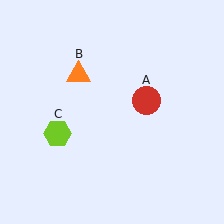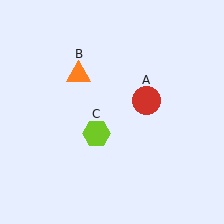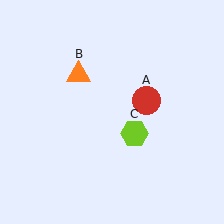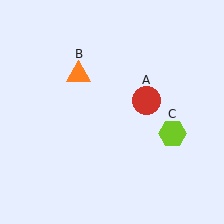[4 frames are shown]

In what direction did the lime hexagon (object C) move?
The lime hexagon (object C) moved right.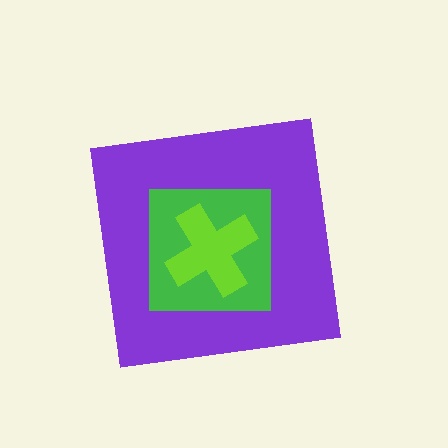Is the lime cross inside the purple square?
Yes.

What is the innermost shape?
The lime cross.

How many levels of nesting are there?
3.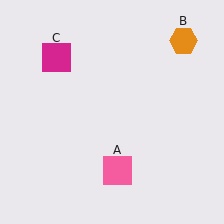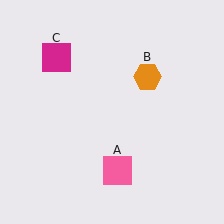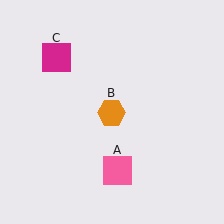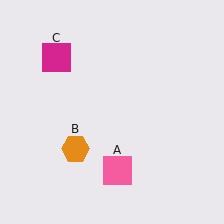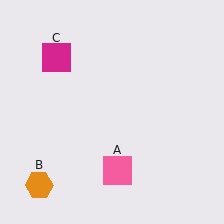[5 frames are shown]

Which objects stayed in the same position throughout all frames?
Pink square (object A) and magenta square (object C) remained stationary.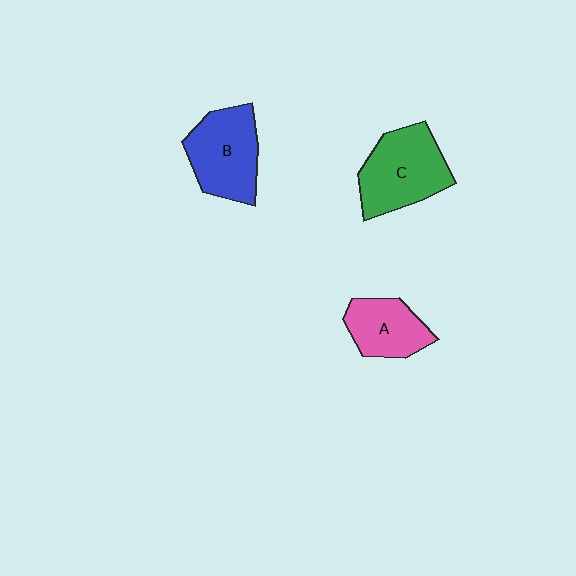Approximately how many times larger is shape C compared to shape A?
Approximately 1.5 times.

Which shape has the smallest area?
Shape A (pink).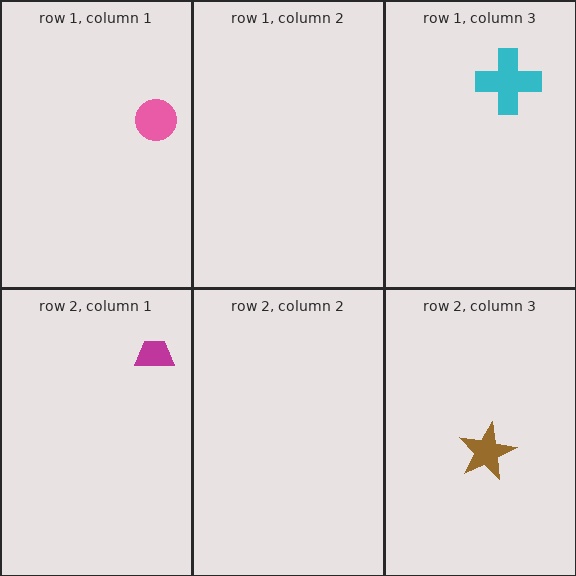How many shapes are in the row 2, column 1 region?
1.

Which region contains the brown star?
The row 2, column 3 region.